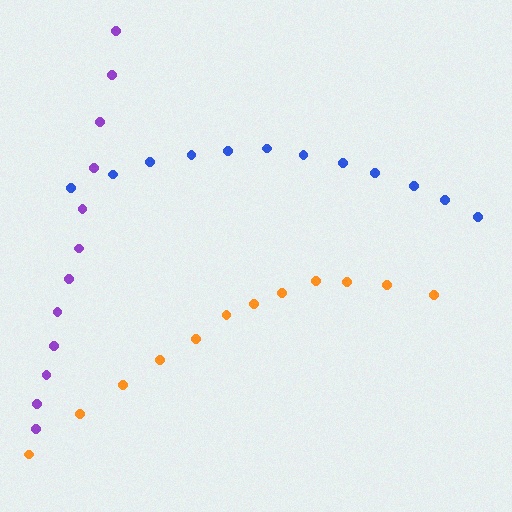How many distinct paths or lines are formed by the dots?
There are 3 distinct paths.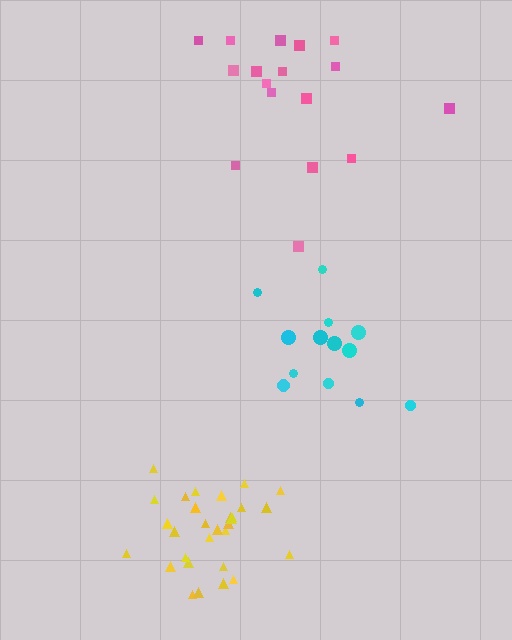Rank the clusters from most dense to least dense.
yellow, cyan, pink.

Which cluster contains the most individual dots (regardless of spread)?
Yellow (30).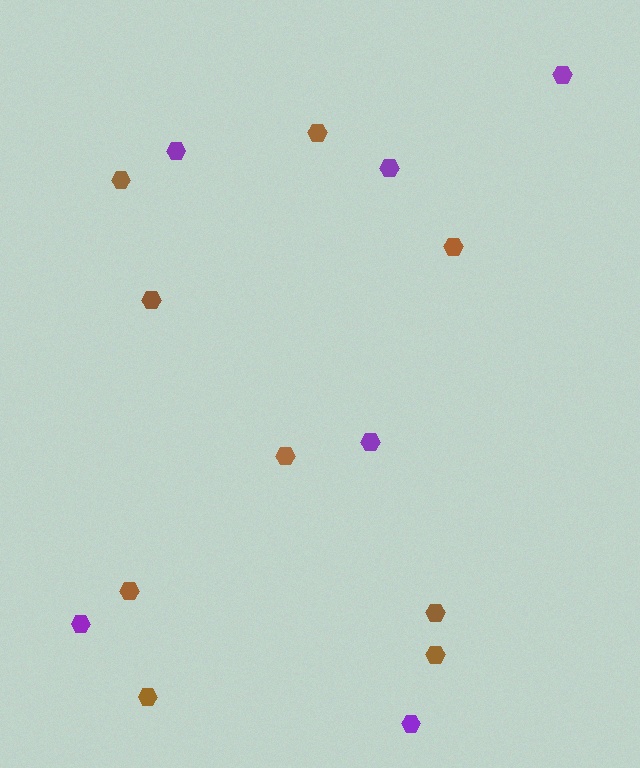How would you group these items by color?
There are 2 groups: one group of brown hexagons (9) and one group of purple hexagons (6).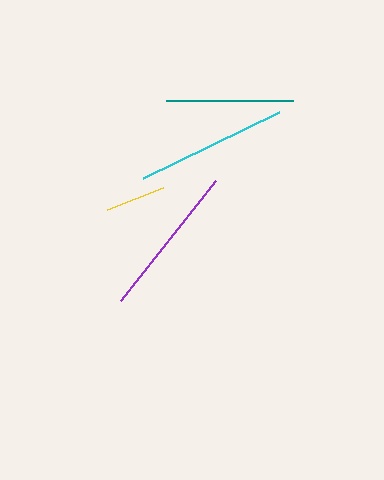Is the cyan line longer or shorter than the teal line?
The cyan line is longer than the teal line.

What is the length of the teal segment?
The teal segment is approximately 127 pixels long.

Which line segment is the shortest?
The yellow line is the shortest at approximately 61 pixels.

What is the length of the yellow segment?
The yellow segment is approximately 61 pixels long.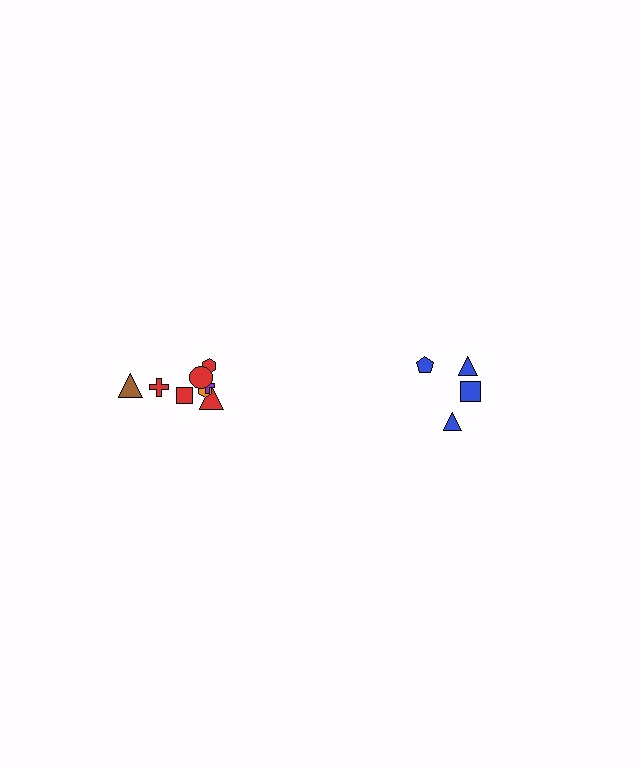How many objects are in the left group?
There are 8 objects.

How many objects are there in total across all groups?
There are 12 objects.